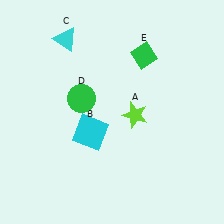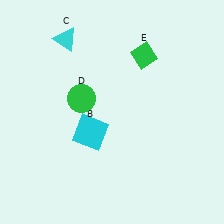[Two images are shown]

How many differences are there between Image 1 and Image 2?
There is 1 difference between the two images.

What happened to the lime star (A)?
The lime star (A) was removed in Image 2. It was in the bottom-right area of Image 1.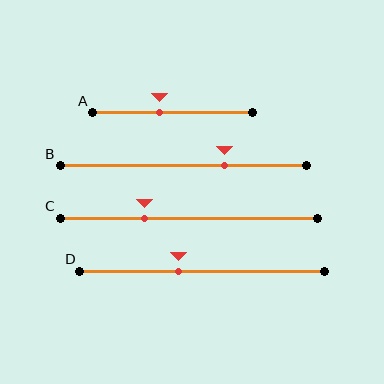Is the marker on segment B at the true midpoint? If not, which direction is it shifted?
No, the marker on segment B is shifted to the right by about 17% of the segment length.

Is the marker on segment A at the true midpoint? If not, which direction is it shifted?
No, the marker on segment A is shifted to the left by about 8% of the segment length.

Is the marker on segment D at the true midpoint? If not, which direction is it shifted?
No, the marker on segment D is shifted to the left by about 10% of the segment length.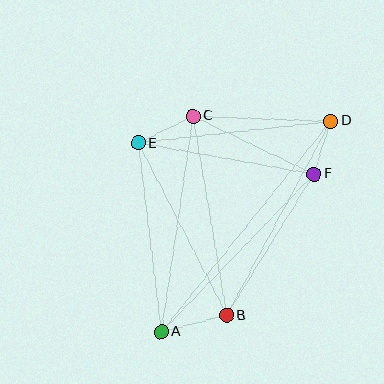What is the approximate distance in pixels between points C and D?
The distance between C and D is approximately 138 pixels.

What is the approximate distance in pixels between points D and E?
The distance between D and E is approximately 194 pixels.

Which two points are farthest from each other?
Points A and D are farthest from each other.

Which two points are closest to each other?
Points D and F are closest to each other.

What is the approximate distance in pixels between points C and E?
The distance between C and E is approximately 61 pixels.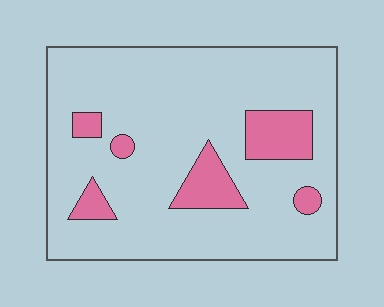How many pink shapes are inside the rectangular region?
6.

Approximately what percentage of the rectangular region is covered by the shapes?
Approximately 15%.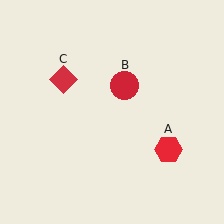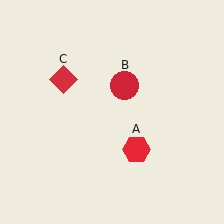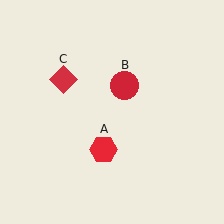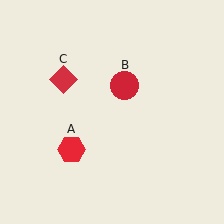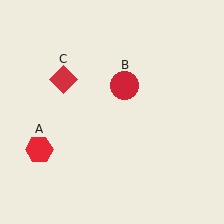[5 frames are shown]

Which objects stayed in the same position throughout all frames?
Red circle (object B) and red diamond (object C) remained stationary.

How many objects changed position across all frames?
1 object changed position: red hexagon (object A).